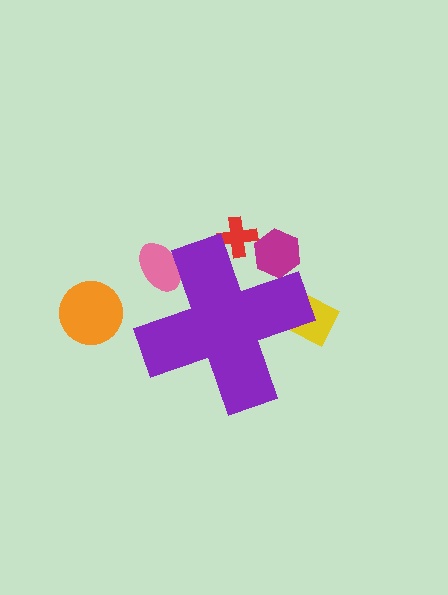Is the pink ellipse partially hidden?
Yes, the pink ellipse is partially hidden behind the purple cross.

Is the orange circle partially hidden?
No, the orange circle is fully visible.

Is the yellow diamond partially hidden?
Yes, the yellow diamond is partially hidden behind the purple cross.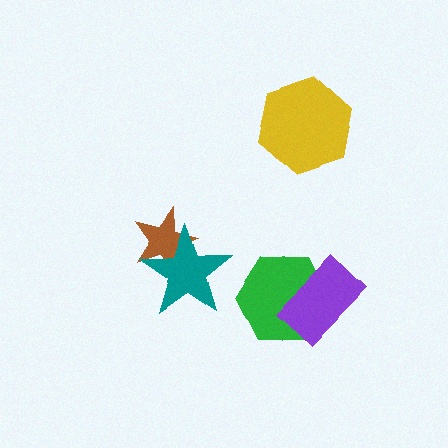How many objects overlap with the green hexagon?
1 object overlaps with the green hexagon.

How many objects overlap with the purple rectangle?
1 object overlaps with the purple rectangle.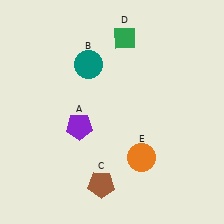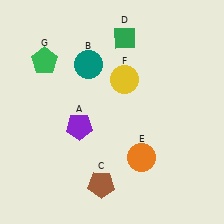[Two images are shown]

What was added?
A yellow circle (F), a green pentagon (G) were added in Image 2.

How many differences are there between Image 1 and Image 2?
There are 2 differences between the two images.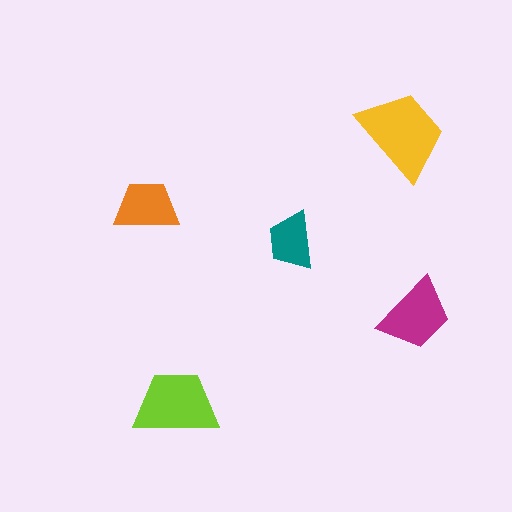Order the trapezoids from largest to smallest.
the yellow one, the lime one, the magenta one, the orange one, the teal one.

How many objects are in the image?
There are 5 objects in the image.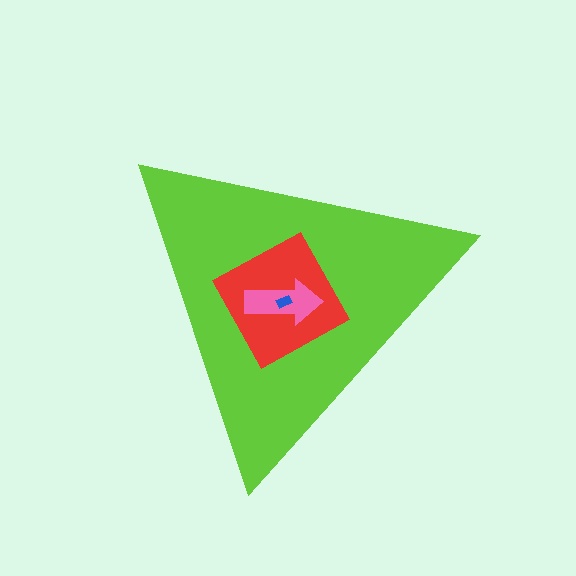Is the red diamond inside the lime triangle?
Yes.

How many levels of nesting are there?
4.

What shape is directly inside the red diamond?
The pink arrow.